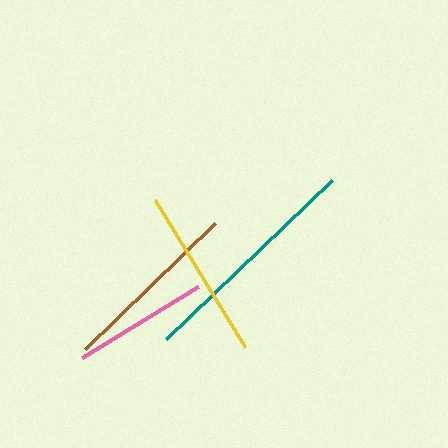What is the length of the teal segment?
The teal segment is approximately 230 pixels long.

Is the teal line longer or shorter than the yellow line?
The teal line is longer than the yellow line.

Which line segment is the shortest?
The pink line is the shortest at approximately 136 pixels.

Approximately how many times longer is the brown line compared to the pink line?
The brown line is approximately 1.3 times the length of the pink line.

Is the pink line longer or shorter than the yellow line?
The yellow line is longer than the pink line.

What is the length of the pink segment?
The pink segment is approximately 136 pixels long.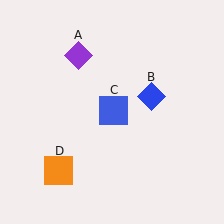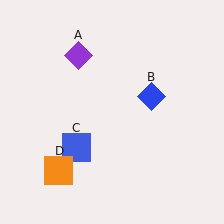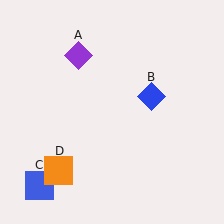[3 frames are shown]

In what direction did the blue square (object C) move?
The blue square (object C) moved down and to the left.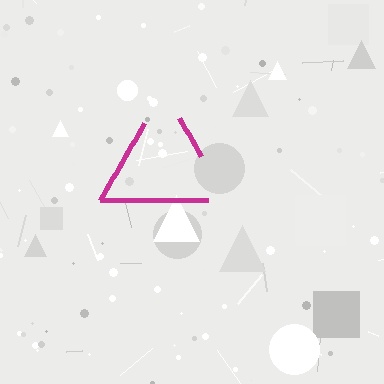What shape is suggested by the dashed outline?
The dashed outline suggests a triangle.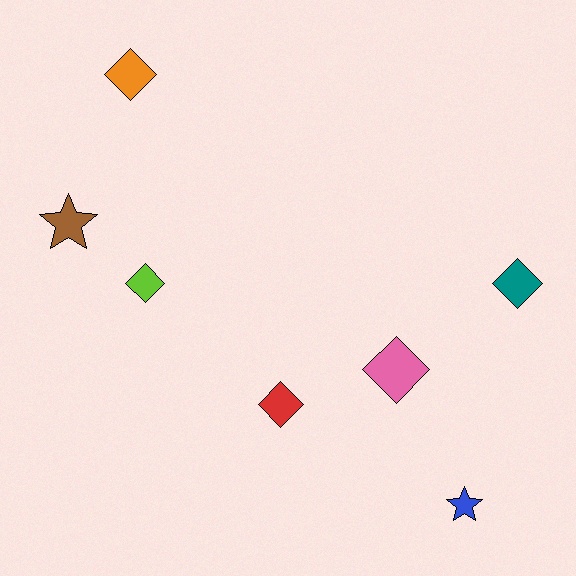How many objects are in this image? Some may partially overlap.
There are 7 objects.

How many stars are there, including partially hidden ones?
There are 2 stars.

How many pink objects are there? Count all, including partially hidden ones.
There is 1 pink object.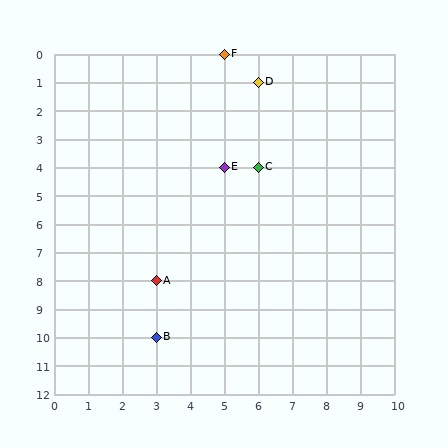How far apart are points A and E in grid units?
Points A and E are 2 columns and 4 rows apart (about 4.5 grid units diagonally).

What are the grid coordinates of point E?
Point E is at grid coordinates (5, 4).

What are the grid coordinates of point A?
Point A is at grid coordinates (3, 8).